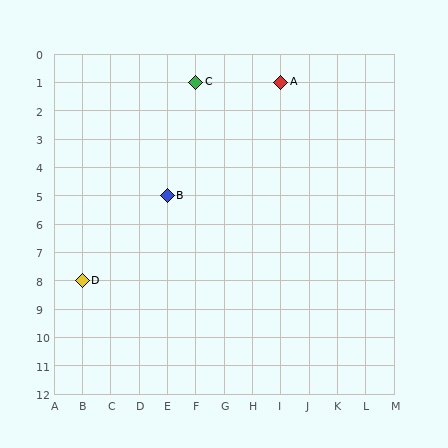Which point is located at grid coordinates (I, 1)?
Point A is at (I, 1).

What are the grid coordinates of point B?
Point B is at grid coordinates (E, 5).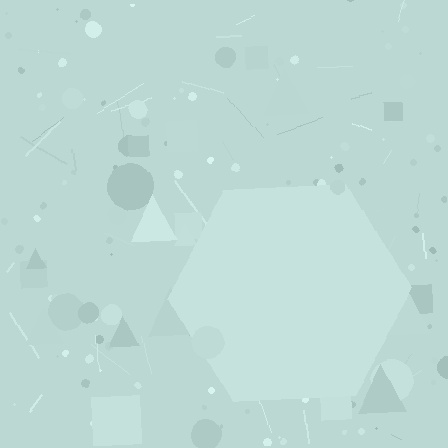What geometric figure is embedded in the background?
A hexagon is embedded in the background.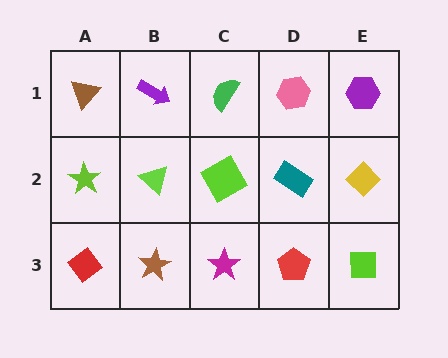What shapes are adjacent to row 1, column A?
A lime star (row 2, column A), a purple arrow (row 1, column B).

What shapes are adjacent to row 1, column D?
A teal rectangle (row 2, column D), a green semicircle (row 1, column C), a purple hexagon (row 1, column E).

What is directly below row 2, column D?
A red pentagon.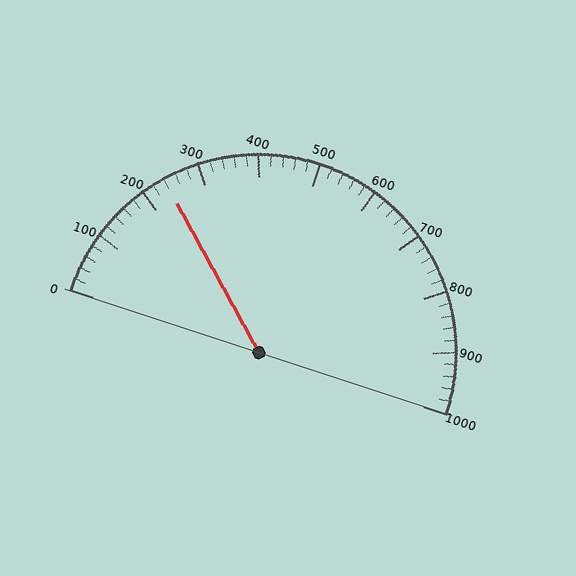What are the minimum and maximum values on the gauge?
The gauge ranges from 0 to 1000.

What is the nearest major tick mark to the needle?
The nearest major tick mark is 200.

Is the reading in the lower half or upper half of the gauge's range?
The reading is in the lower half of the range (0 to 1000).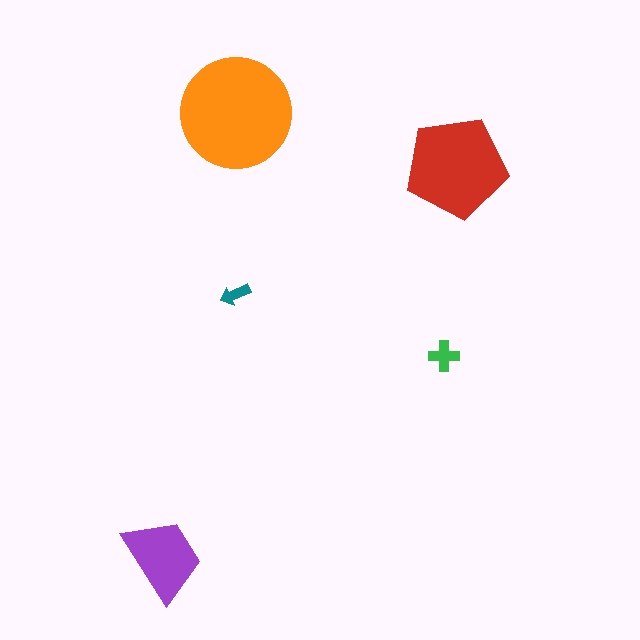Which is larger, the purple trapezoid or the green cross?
The purple trapezoid.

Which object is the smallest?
The teal arrow.